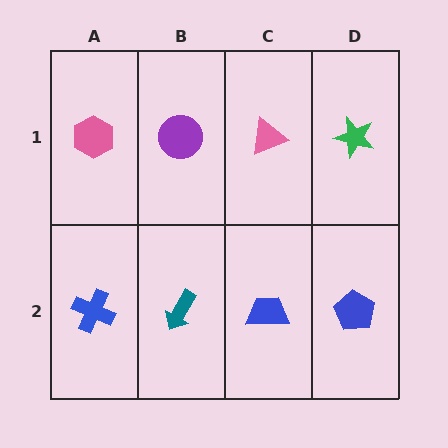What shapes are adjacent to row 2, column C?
A pink triangle (row 1, column C), a teal arrow (row 2, column B), a blue pentagon (row 2, column D).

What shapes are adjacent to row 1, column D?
A blue pentagon (row 2, column D), a pink triangle (row 1, column C).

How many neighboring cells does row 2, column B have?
3.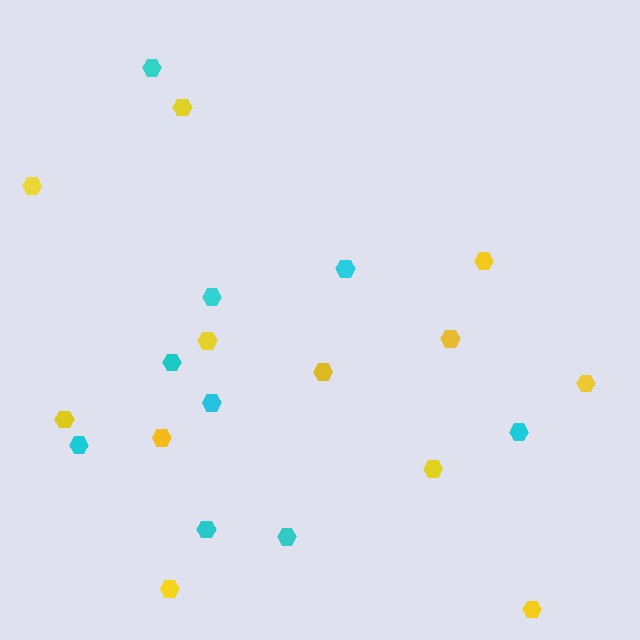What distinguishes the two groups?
There are 2 groups: one group of yellow hexagons (12) and one group of cyan hexagons (9).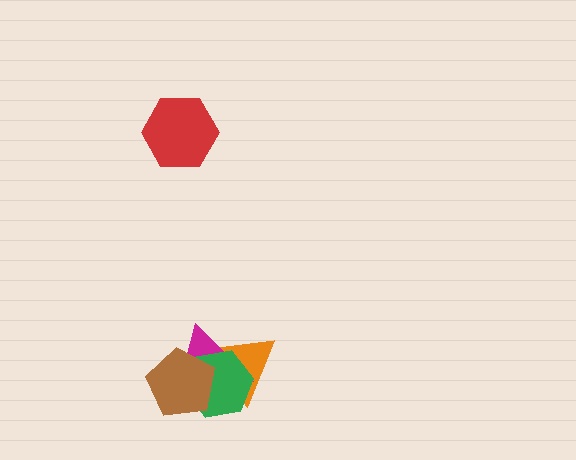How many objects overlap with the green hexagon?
3 objects overlap with the green hexagon.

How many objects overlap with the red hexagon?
0 objects overlap with the red hexagon.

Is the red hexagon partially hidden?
No, no other shape covers it.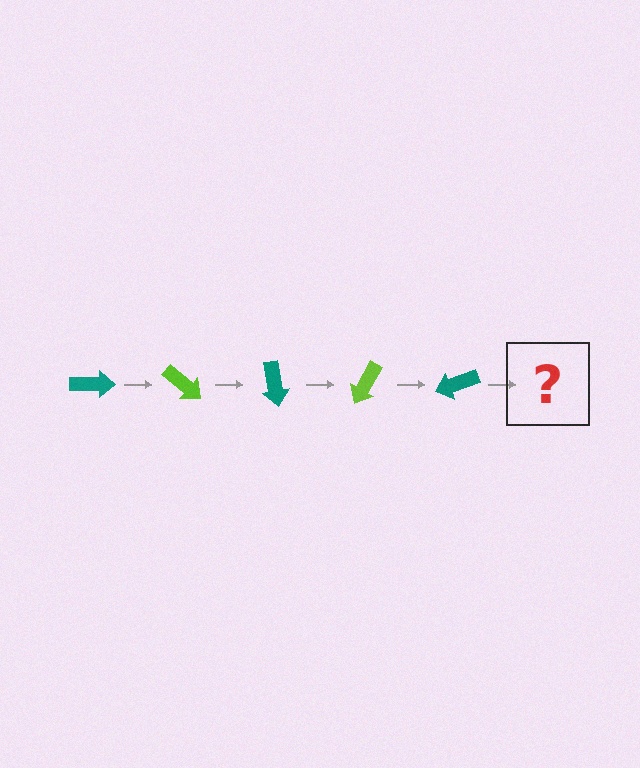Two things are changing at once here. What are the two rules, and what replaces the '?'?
The two rules are that it rotates 40 degrees each step and the color cycles through teal and lime. The '?' should be a lime arrow, rotated 200 degrees from the start.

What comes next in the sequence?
The next element should be a lime arrow, rotated 200 degrees from the start.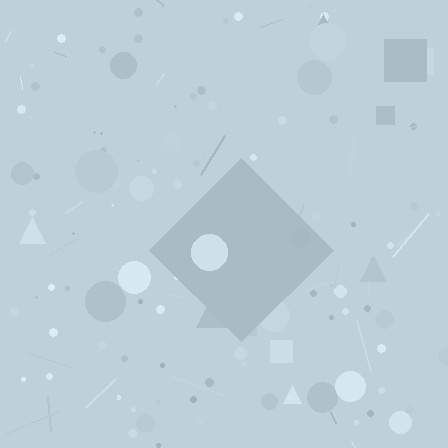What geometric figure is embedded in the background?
A diamond is embedded in the background.